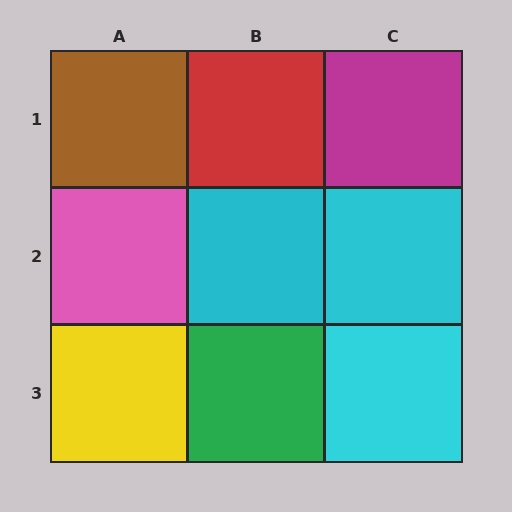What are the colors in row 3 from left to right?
Yellow, green, cyan.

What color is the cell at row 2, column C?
Cyan.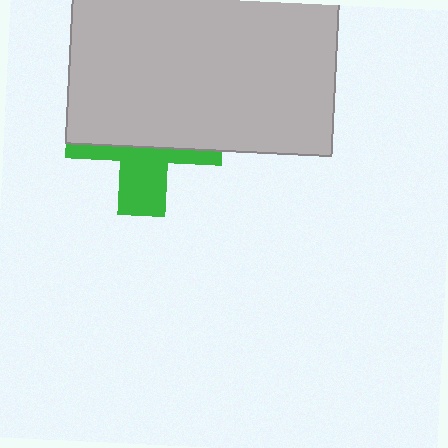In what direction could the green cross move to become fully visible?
The green cross could move down. That would shift it out from behind the light gray rectangle entirely.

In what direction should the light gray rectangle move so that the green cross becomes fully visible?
The light gray rectangle should move up. That is the shortest direction to clear the overlap and leave the green cross fully visible.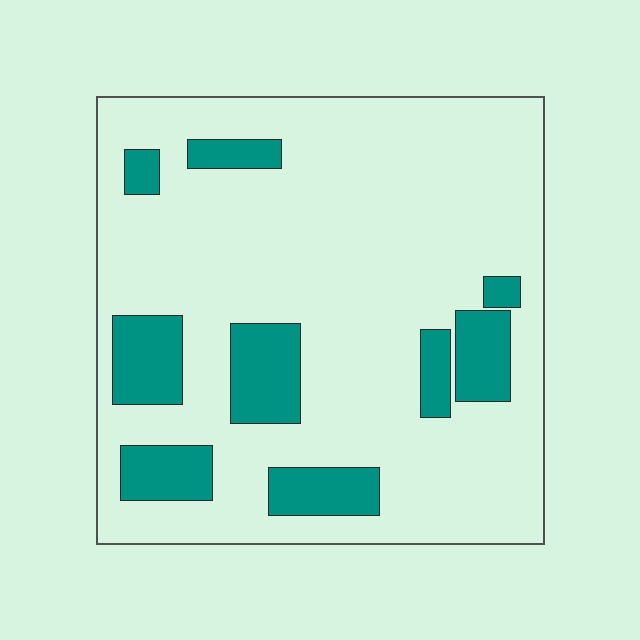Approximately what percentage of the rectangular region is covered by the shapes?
Approximately 20%.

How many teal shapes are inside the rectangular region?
9.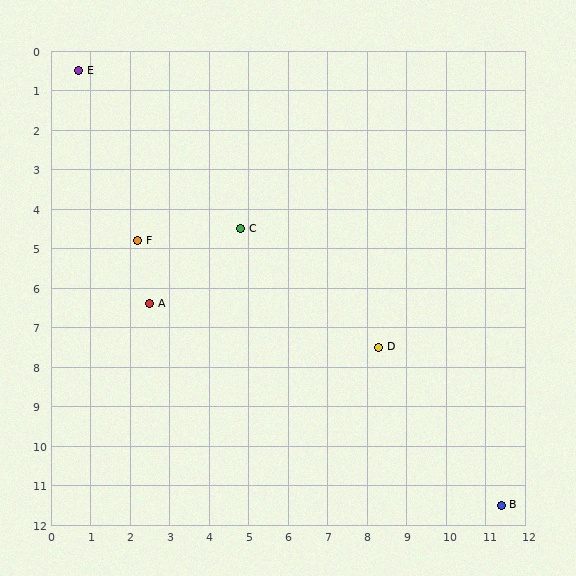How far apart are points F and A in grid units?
Points F and A are about 1.6 grid units apart.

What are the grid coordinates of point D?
Point D is at approximately (8.3, 7.5).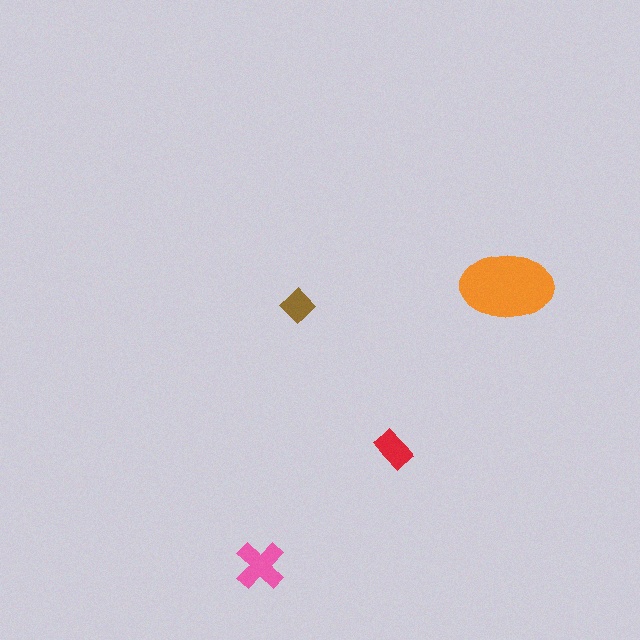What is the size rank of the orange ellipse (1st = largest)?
1st.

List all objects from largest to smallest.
The orange ellipse, the pink cross, the red rectangle, the brown diamond.